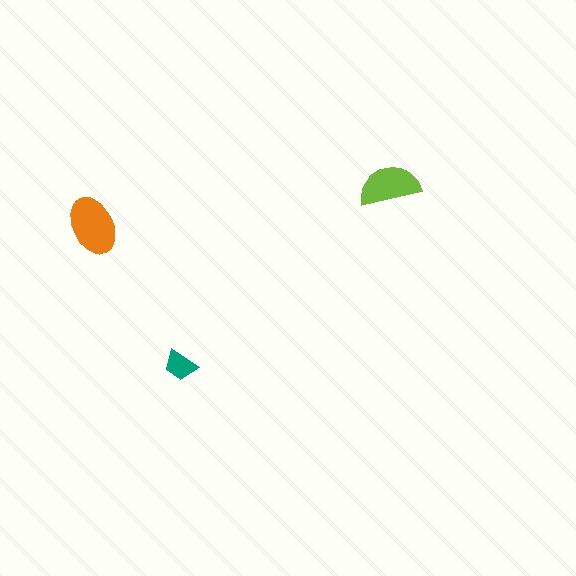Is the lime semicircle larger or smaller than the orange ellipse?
Smaller.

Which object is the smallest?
The teal trapezoid.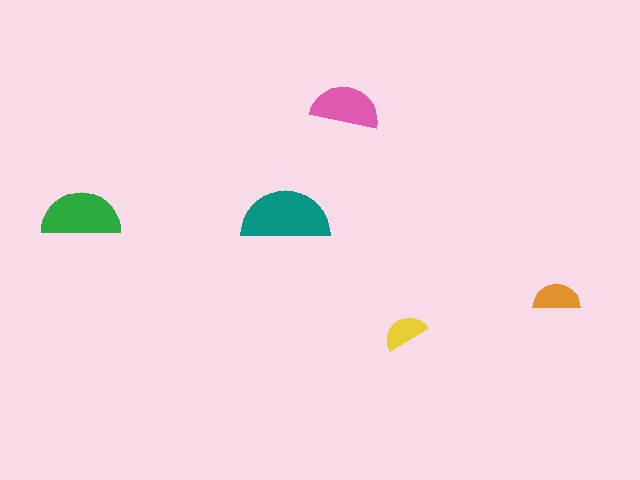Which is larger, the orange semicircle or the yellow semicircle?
The orange one.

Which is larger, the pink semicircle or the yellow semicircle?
The pink one.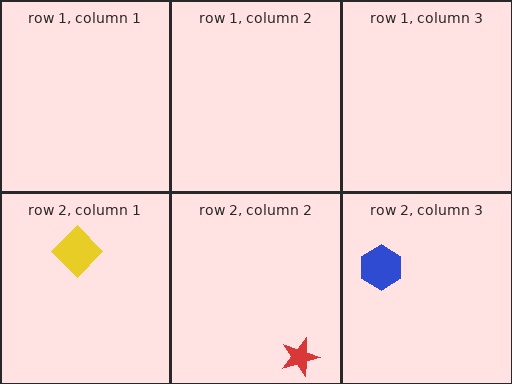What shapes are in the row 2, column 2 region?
The red star.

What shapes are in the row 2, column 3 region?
The blue hexagon.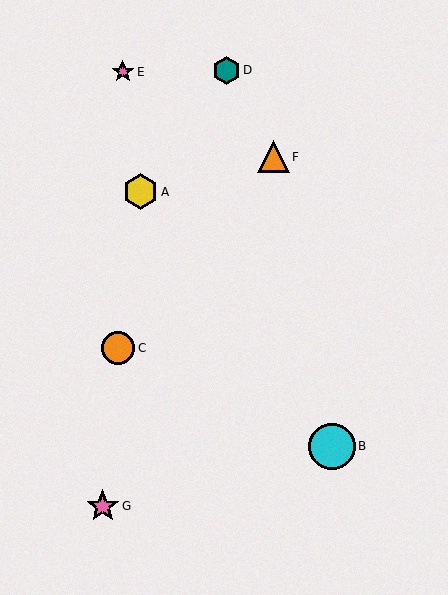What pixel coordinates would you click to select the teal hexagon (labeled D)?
Click at (226, 70) to select the teal hexagon D.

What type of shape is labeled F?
Shape F is an orange triangle.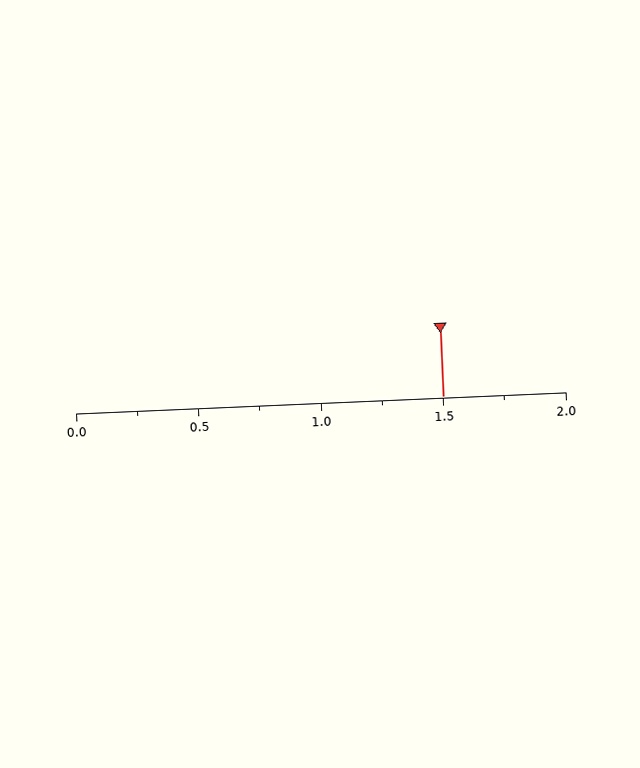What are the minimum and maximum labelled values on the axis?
The axis runs from 0.0 to 2.0.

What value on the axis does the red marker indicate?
The marker indicates approximately 1.5.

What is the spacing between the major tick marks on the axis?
The major ticks are spaced 0.5 apart.